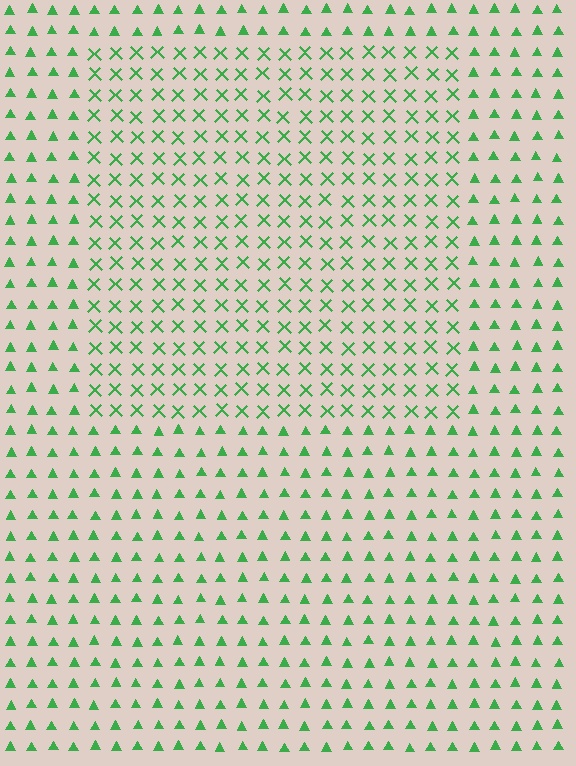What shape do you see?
I see a rectangle.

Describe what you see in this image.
The image is filled with small green elements arranged in a uniform grid. A rectangle-shaped region contains X marks, while the surrounding area contains triangles. The boundary is defined purely by the change in element shape.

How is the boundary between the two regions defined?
The boundary is defined by a change in element shape: X marks inside vs. triangles outside. All elements share the same color and spacing.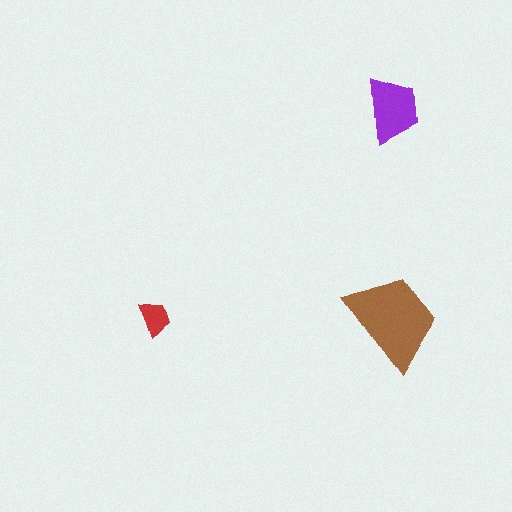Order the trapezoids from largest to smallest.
the brown one, the purple one, the red one.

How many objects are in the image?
There are 3 objects in the image.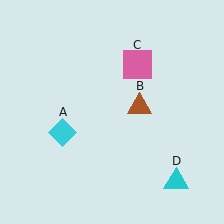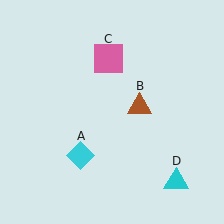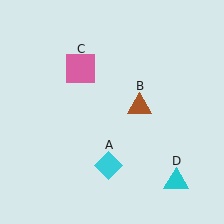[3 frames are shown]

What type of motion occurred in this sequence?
The cyan diamond (object A), pink square (object C) rotated counterclockwise around the center of the scene.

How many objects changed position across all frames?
2 objects changed position: cyan diamond (object A), pink square (object C).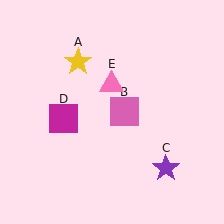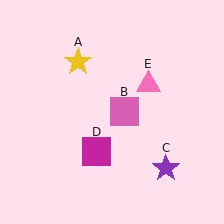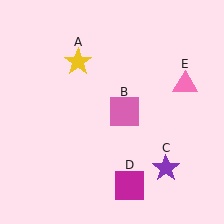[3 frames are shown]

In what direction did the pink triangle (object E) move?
The pink triangle (object E) moved right.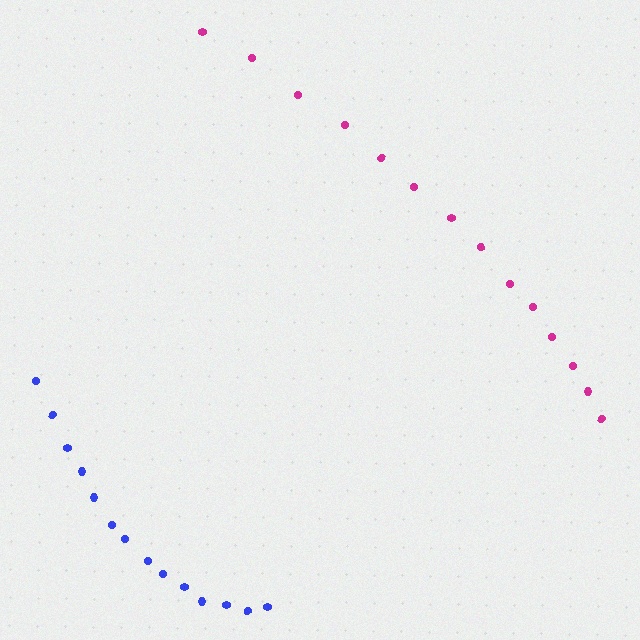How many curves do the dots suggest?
There are 2 distinct paths.